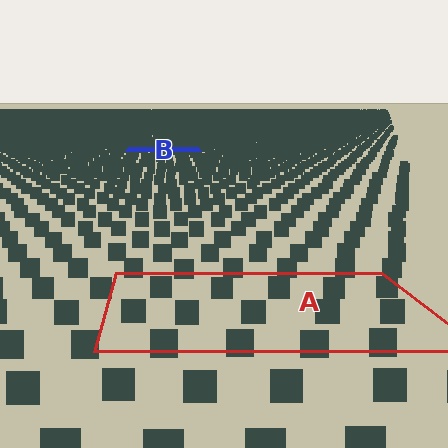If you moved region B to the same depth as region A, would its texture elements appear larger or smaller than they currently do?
They would appear larger. At a closer depth, the same texture elements are projected at a bigger on-screen size.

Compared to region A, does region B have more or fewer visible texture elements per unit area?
Region B has more texture elements per unit area — they are packed more densely because it is farther away.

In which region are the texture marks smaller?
The texture marks are smaller in region B, because it is farther away.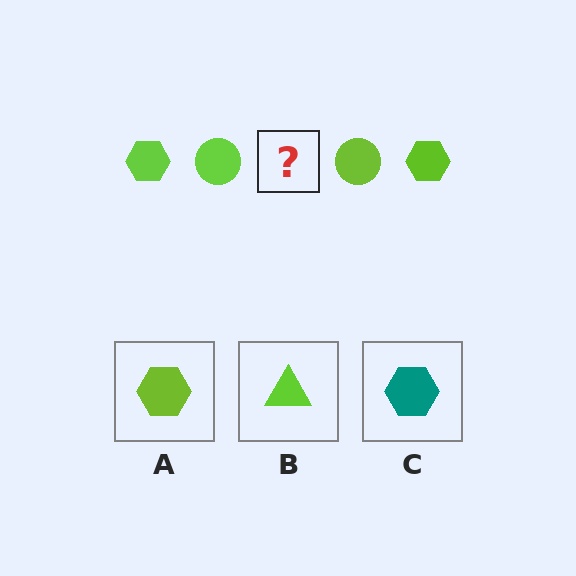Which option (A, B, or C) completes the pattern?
A.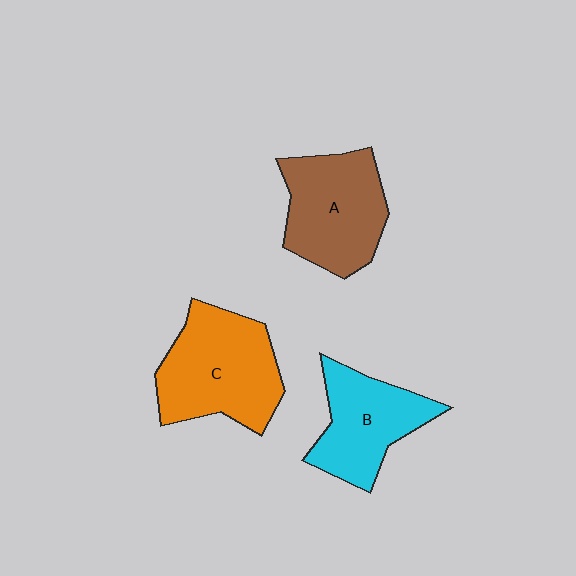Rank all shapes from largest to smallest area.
From largest to smallest: C (orange), A (brown), B (cyan).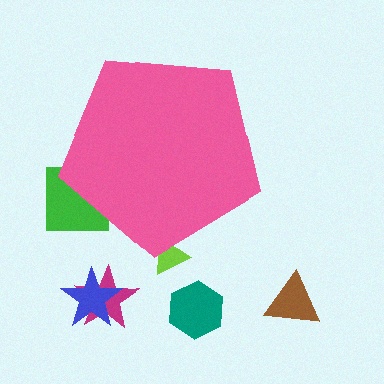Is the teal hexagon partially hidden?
No, the teal hexagon is fully visible.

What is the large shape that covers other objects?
A pink pentagon.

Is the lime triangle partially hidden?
Yes, the lime triangle is partially hidden behind the pink pentagon.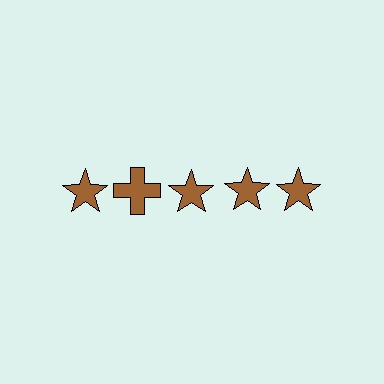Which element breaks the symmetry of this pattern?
The brown cross in the top row, second from left column breaks the symmetry. All other shapes are brown stars.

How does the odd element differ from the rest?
It has a different shape: cross instead of star.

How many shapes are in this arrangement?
There are 5 shapes arranged in a grid pattern.